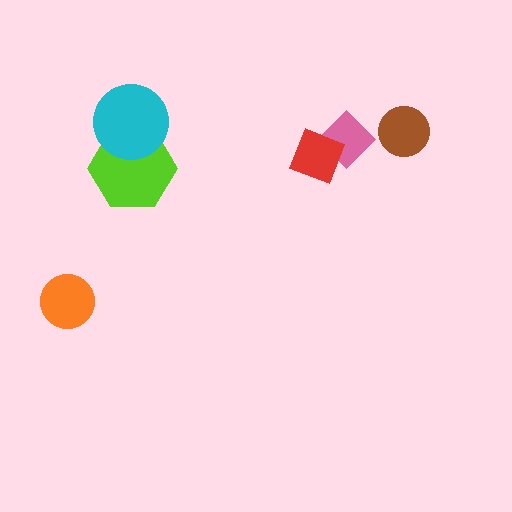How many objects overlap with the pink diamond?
1 object overlaps with the pink diamond.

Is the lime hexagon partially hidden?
Yes, it is partially covered by another shape.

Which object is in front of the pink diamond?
The red diamond is in front of the pink diamond.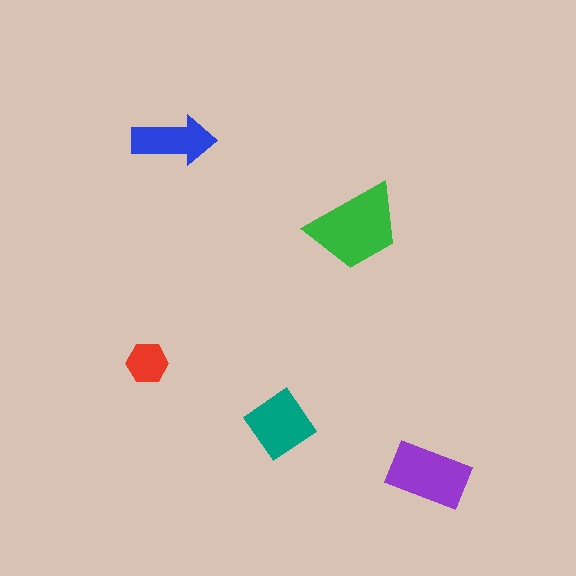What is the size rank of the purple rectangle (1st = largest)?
2nd.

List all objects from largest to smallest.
The green trapezoid, the purple rectangle, the teal diamond, the blue arrow, the red hexagon.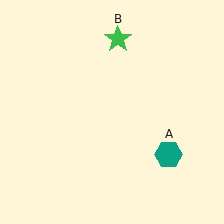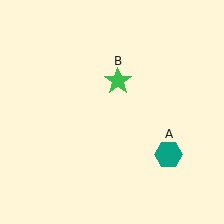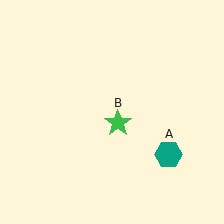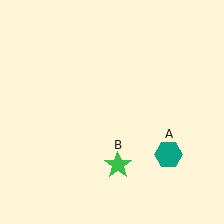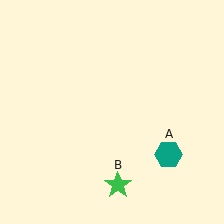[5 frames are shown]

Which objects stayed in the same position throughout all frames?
Teal hexagon (object A) remained stationary.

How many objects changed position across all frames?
1 object changed position: green star (object B).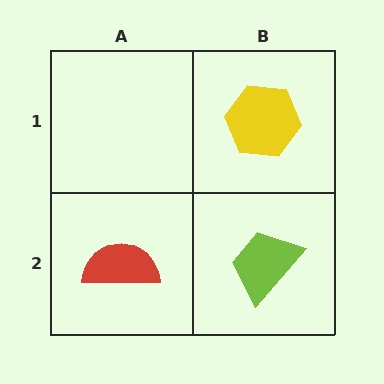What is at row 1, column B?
A yellow hexagon.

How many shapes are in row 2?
2 shapes.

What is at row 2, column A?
A red semicircle.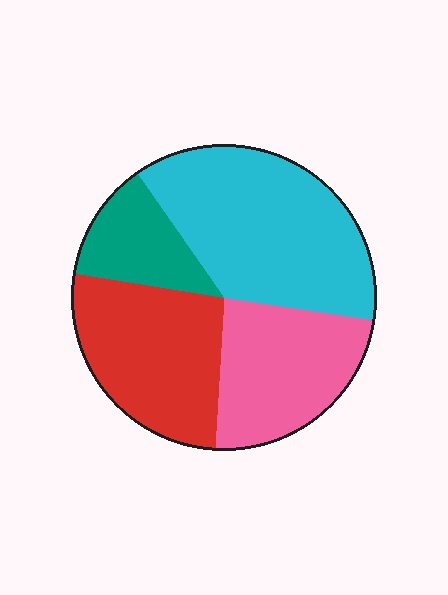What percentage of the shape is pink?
Pink takes up between a sixth and a third of the shape.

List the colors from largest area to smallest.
From largest to smallest: cyan, red, pink, teal.